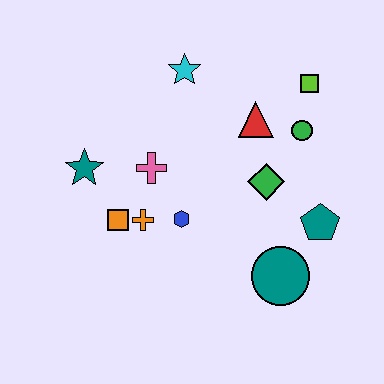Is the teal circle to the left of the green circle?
Yes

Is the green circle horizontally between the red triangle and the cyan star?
No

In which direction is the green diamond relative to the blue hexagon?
The green diamond is to the right of the blue hexagon.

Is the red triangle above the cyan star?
No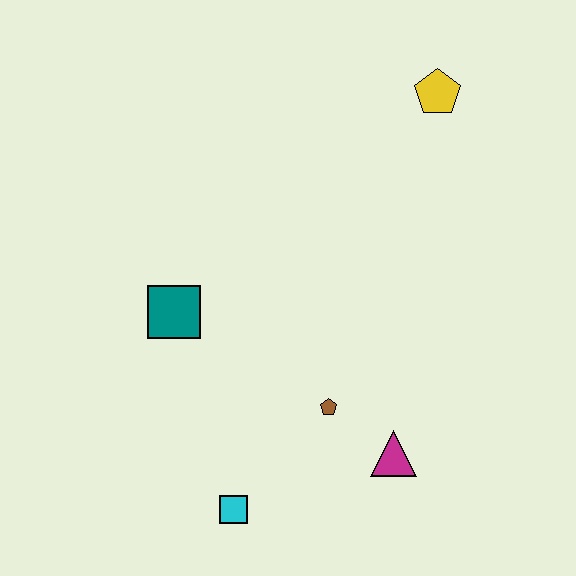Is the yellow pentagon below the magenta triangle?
No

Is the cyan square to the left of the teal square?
No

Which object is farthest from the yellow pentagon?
The cyan square is farthest from the yellow pentagon.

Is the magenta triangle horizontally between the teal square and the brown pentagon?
No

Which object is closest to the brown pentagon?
The magenta triangle is closest to the brown pentagon.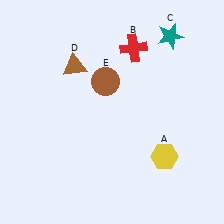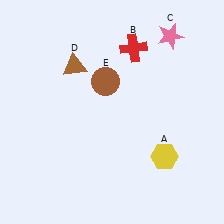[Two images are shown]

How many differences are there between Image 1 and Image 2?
There is 1 difference between the two images.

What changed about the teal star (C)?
In Image 1, C is teal. In Image 2, it changed to pink.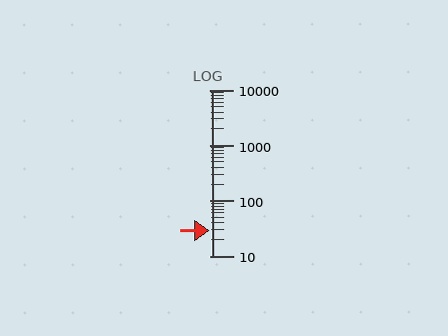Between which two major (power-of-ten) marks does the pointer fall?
The pointer is between 10 and 100.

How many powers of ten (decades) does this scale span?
The scale spans 3 decades, from 10 to 10000.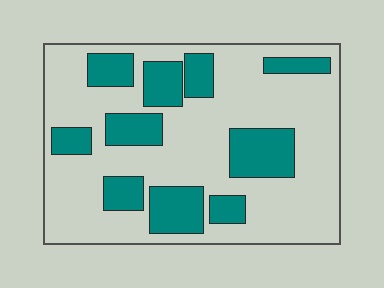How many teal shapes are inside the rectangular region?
10.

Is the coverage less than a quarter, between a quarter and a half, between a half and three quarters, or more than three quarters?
Between a quarter and a half.